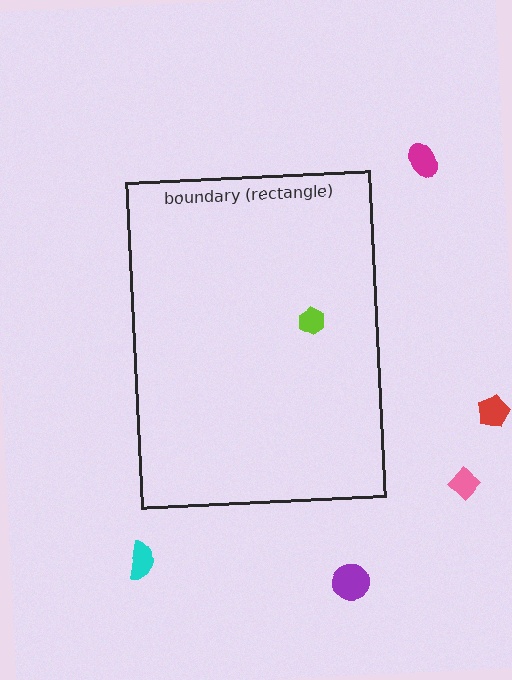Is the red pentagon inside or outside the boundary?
Outside.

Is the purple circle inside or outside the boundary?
Outside.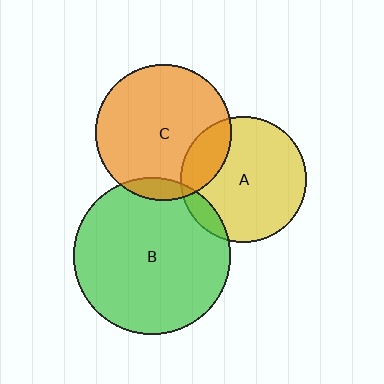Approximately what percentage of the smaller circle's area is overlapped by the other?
Approximately 10%.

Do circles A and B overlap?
Yes.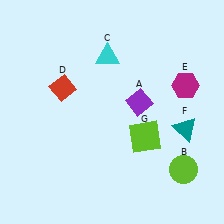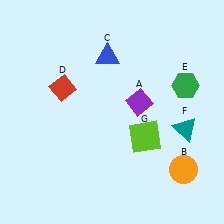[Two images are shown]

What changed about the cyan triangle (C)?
In Image 1, C is cyan. In Image 2, it changed to blue.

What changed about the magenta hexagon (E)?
In Image 1, E is magenta. In Image 2, it changed to green.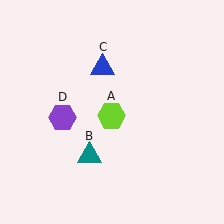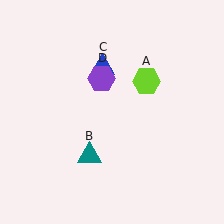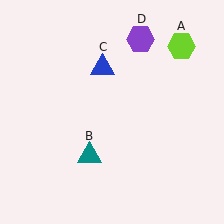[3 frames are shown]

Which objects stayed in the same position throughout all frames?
Teal triangle (object B) and blue triangle (object C) remained stationary.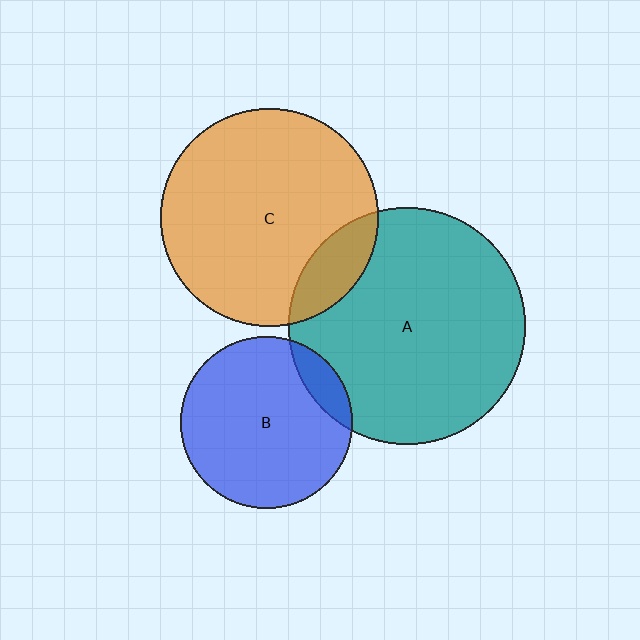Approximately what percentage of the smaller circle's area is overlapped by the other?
Approximately 10%.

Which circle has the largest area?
Circle A (teal).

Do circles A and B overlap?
Yes.